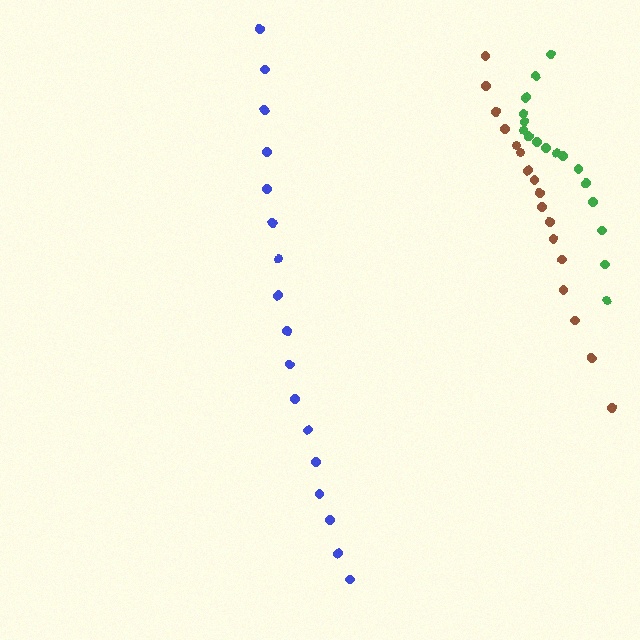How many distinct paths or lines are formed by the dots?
There are 3 distinct paths.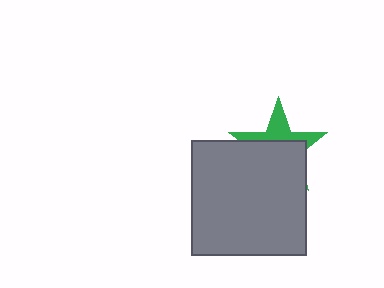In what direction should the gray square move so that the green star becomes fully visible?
The gray square should move down. That is the shortest direction to clear the overlap and leave the green star fully visible.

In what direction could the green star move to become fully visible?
The green star could move up. That would shift it out from behind the gray square entirely.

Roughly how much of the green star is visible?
A small part of it is visible (roughly 37%).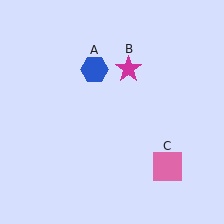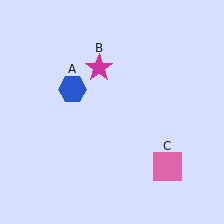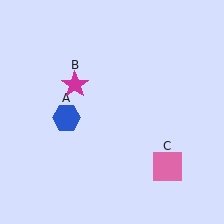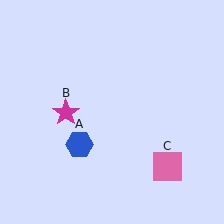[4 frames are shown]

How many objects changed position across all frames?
2 objects changed position: blue hexagon (object A), magenta star (object B).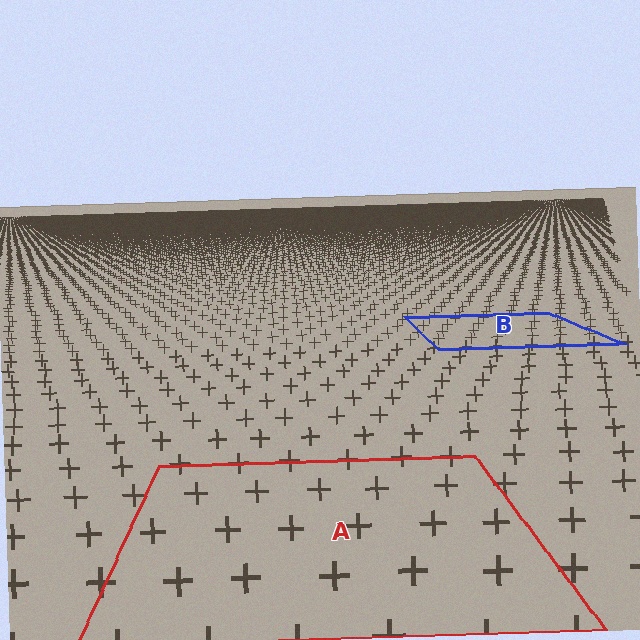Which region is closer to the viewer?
Region A is closer. The texture elements there are larger and more spread out.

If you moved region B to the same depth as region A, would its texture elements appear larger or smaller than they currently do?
They would appear larger. At a closer depth, the same texture elements are projected at a bigger on-screen size.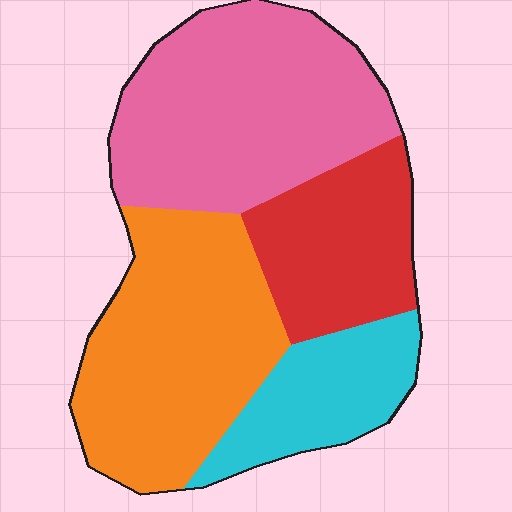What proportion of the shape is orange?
Orange covers roughly 30% of the shape.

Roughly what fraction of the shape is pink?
Pink takes up between a quarter and a half of the shape.